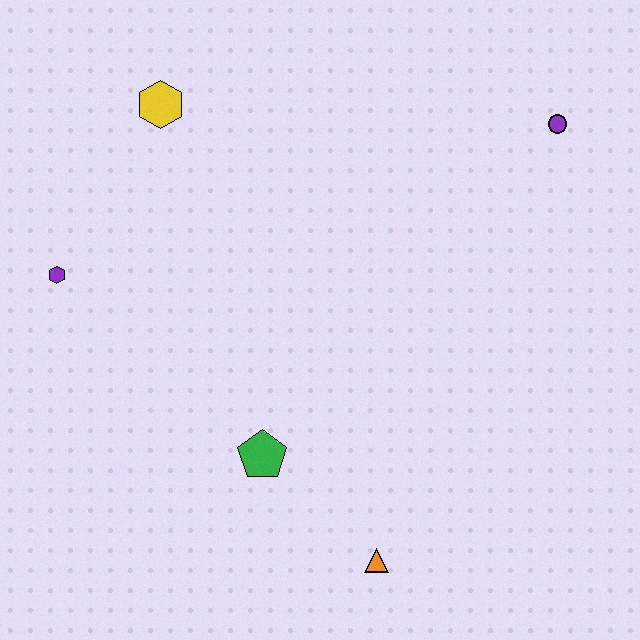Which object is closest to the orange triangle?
The green pentagon is closest to the orange triangle.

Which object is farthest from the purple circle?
The purple hexagon is farthest from the purple circle.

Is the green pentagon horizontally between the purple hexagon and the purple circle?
Yes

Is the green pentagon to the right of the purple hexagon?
Yes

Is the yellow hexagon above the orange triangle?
Yes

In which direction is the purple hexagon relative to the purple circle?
The purple hexagon is to the left of the purple circle.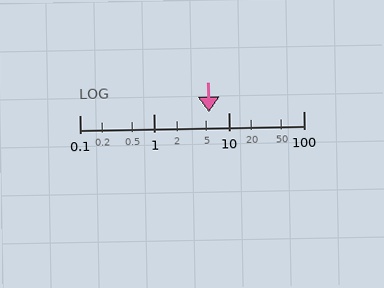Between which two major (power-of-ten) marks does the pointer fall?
The pointer is between 1 and 10.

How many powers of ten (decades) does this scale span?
The scale spans 3 decades, from 0.1 to 100.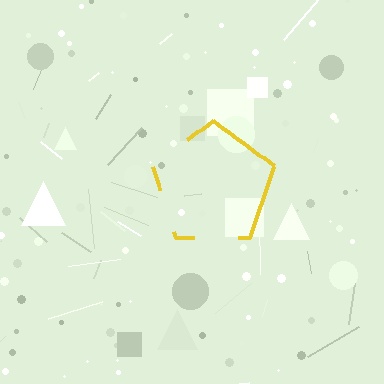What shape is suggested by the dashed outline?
The dashed outline suggests a pentagon.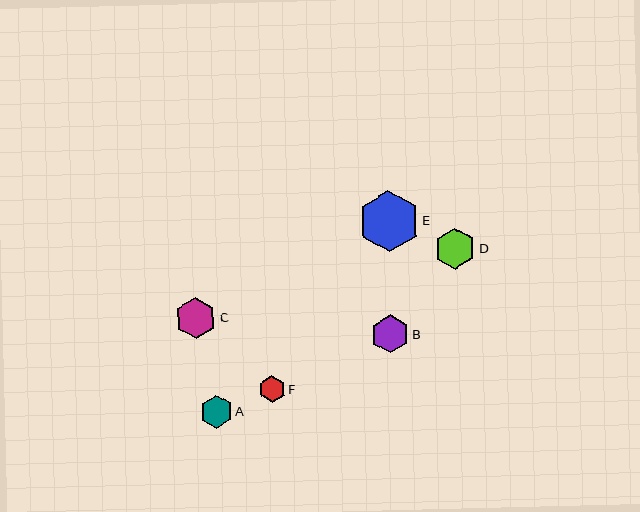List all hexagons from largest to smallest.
From largest to smallest: E, C, D, B, A, F.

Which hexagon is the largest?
Hexagon E is the largest with a size of approximately 61 pixels.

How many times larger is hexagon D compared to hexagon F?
Hexagon D is approximately 1.5 times the size of hexagon F.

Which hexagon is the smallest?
Hexagon F is the smallest with a size of approximately 26 pixels.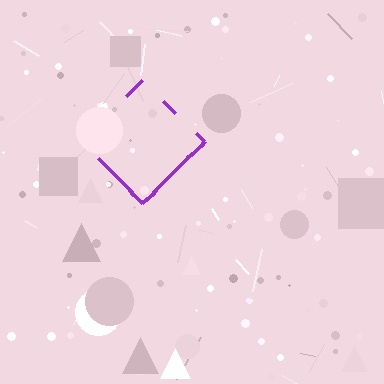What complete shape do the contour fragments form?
The contour fragments form a diamond.